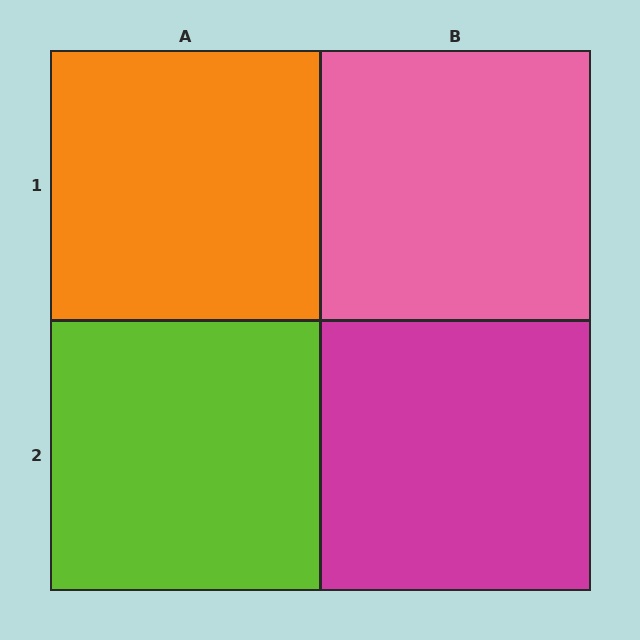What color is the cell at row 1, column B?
Pink.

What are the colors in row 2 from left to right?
Lime, magenta.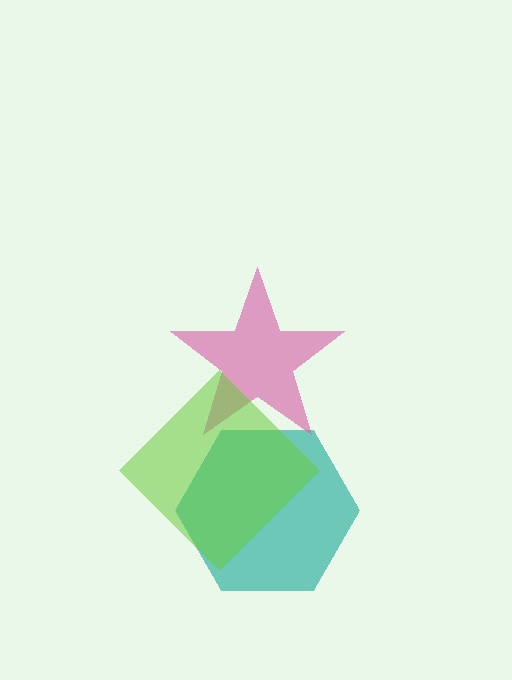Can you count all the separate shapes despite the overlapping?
Yes, there are 3 separate shapes.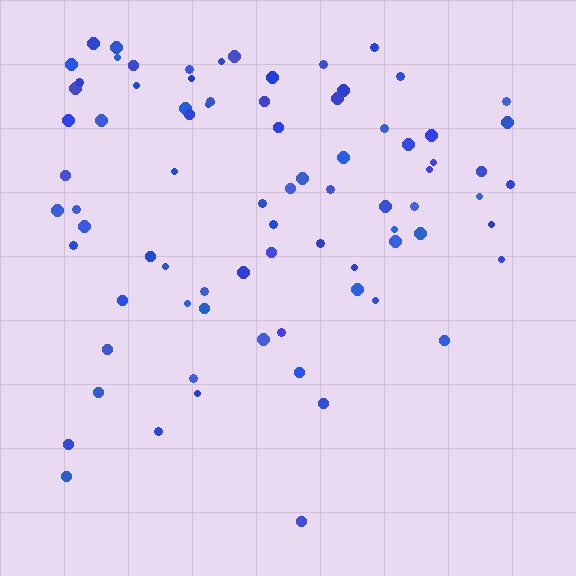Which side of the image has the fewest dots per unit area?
The bottom.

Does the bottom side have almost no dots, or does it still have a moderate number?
Still a moderate number, just noticeably fewer than the top.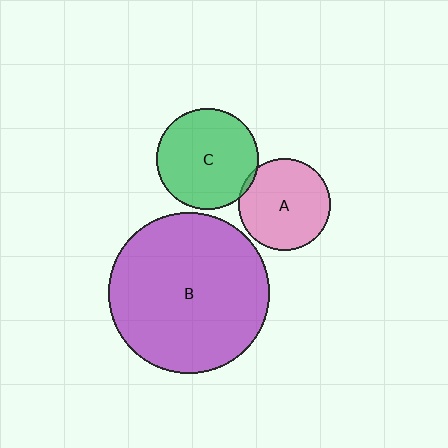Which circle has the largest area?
Circle B (purple).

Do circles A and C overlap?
Yes.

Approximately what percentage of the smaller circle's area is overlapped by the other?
Approximately 5%.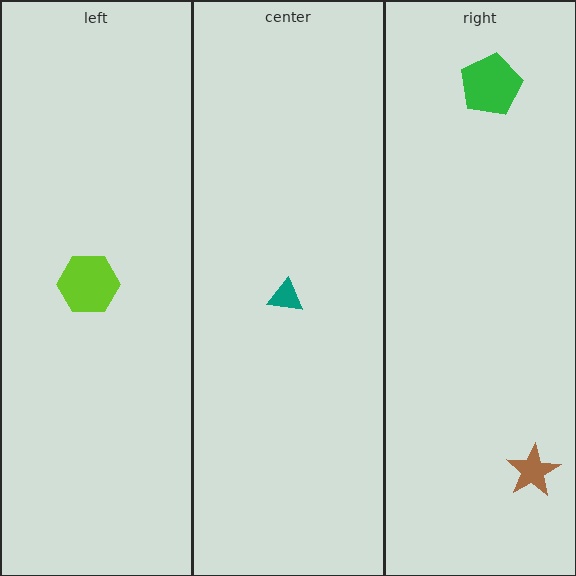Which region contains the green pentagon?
The right region.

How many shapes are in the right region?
2.